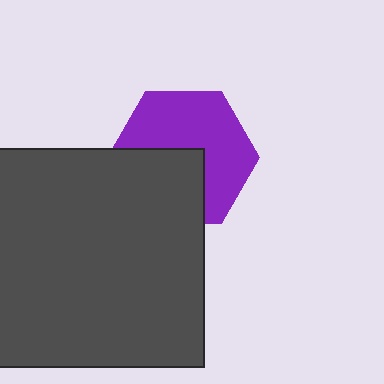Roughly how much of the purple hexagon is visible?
About half of it is visible (roughly 59%).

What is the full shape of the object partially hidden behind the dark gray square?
The partially hidden object is a purple hexagon.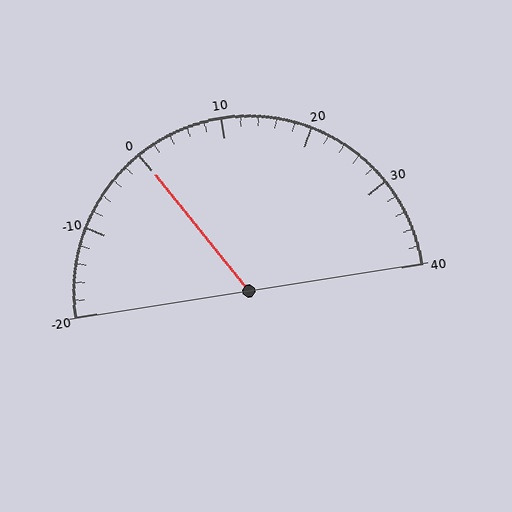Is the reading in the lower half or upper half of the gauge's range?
The reading is in the lower half of the range (-20 to 40).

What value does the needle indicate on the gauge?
The needle indicates approximately 0.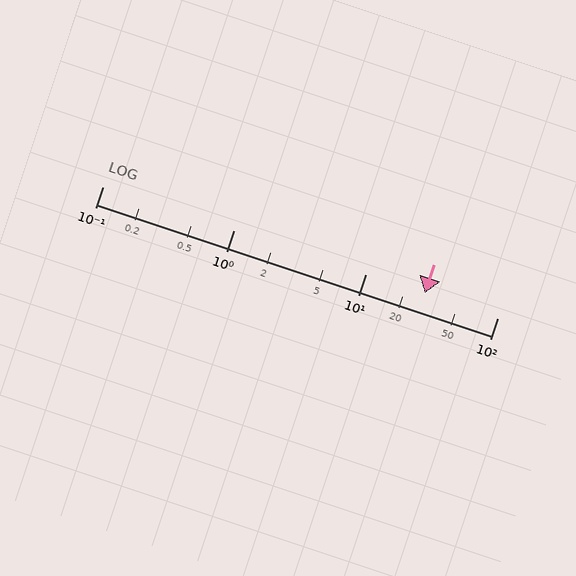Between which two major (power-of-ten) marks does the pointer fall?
The pointer is between 10 and 100.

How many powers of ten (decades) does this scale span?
The scale spans 3 decades, from 0.1 to 100.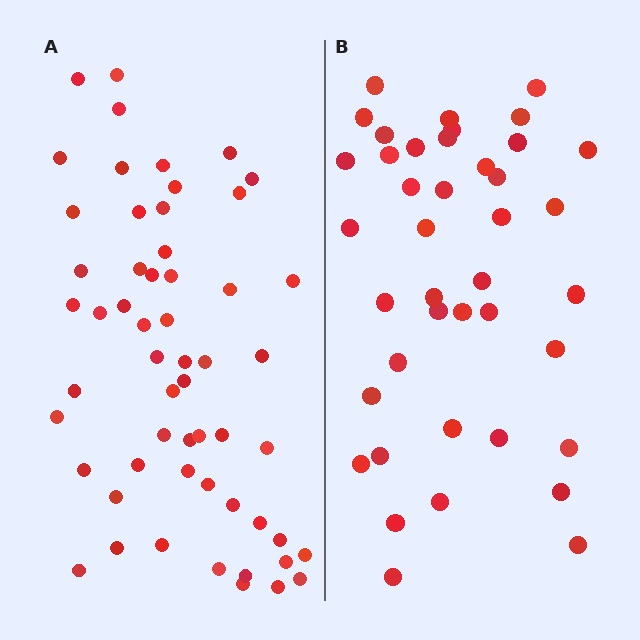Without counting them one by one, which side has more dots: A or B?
Region A (the left region) has more dots.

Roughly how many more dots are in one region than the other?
Region A has approximately 15 more dots than region B.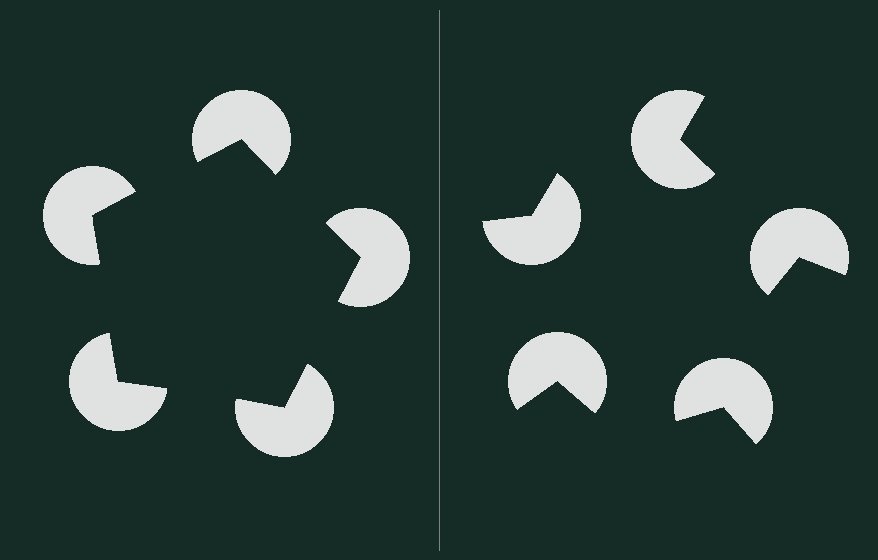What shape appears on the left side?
An illusory pentagon.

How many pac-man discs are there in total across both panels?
10 — 5 on each side.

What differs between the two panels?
The pac-man discs are positioned identically on both sides; only the wedge orientations differ. On the left they align to a pentagon; on the right they are misaligned.